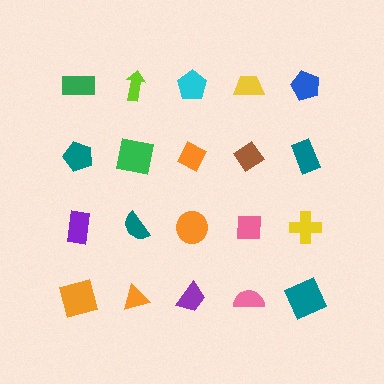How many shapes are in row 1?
5 shapes.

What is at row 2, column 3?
An orange diamond.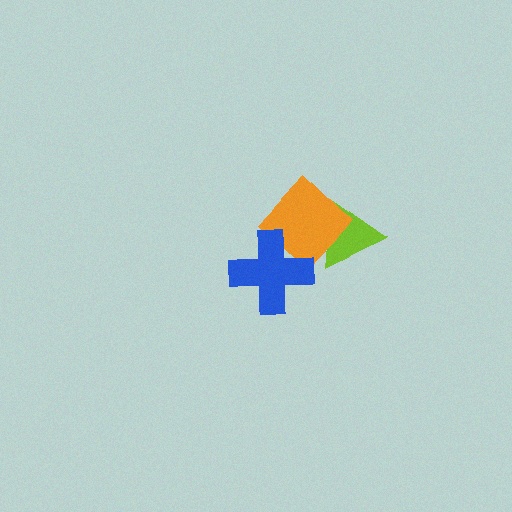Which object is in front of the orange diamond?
The blue cross is in front of the orange diamond.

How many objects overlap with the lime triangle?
1 object overlaps with the lime triangle.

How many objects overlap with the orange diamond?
2 objects overlap with the orange diamond.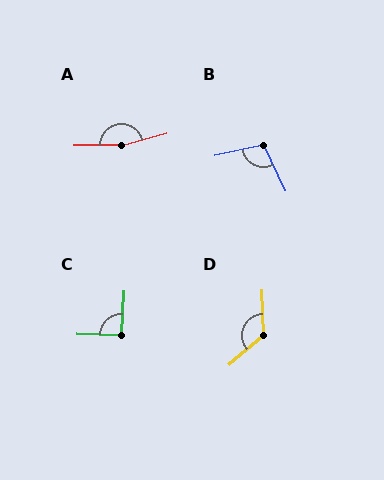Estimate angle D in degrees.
Approximately 128 degrees.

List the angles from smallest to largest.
C (90°), B (104°), D (128°), A (164°).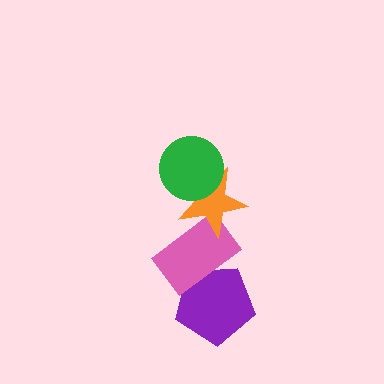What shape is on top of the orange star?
The green circle is on top of the orange star.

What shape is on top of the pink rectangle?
The orange star is on top of the pink rectangle.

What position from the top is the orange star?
The orange star is 2nd from the top.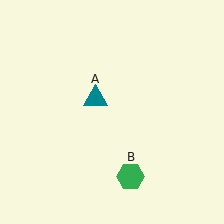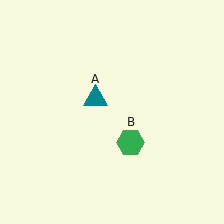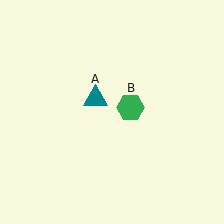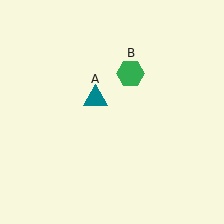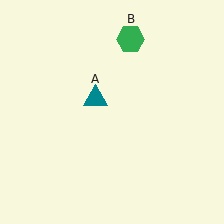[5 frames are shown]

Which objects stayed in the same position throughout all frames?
Teal triangle (object A) remained stationary.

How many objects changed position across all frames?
1 object changed position: green hexagon (object B).